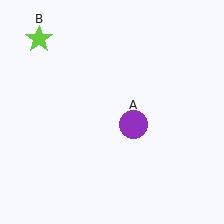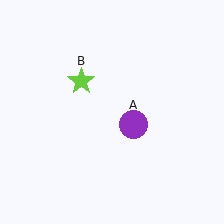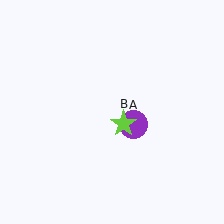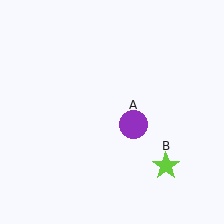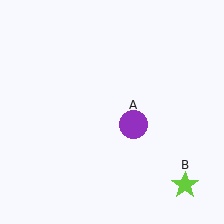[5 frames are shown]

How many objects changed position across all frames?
1 object changed position: lime star (object B).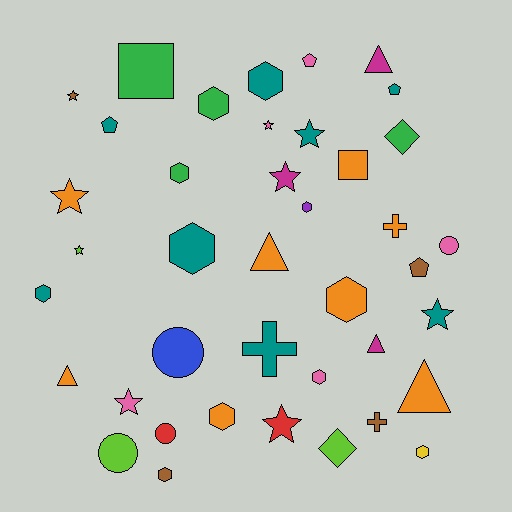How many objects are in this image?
There are 40 objects.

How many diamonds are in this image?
There are 2 diamonds.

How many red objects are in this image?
There are 2 red objects.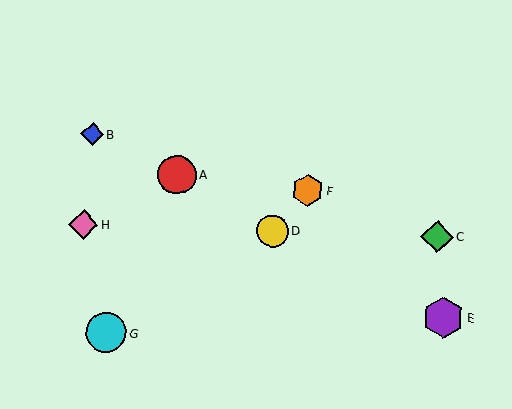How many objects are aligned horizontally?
3 objects (C, D, H) are aligned horizontally.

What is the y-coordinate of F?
Object F is at y≈191.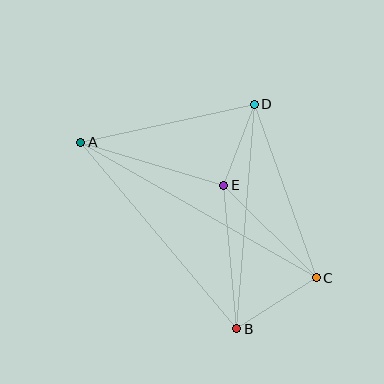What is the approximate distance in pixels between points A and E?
The distance between A and E is approximately 150 pixels.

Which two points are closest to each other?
Points D and E are closest to each other.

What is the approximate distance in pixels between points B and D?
The distance between B and D is approximately 225 pixels.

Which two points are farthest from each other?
Points A and C are farthest from each other.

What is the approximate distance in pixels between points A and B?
The distance between A and B is approximately 243 pixels.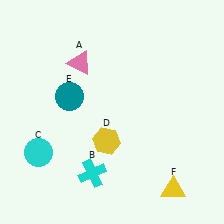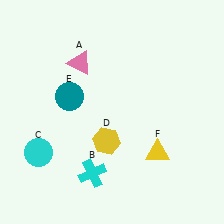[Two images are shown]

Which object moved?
The yellow triangle (F) moved up.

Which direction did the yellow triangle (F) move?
The yellow triangle (F) moved up.